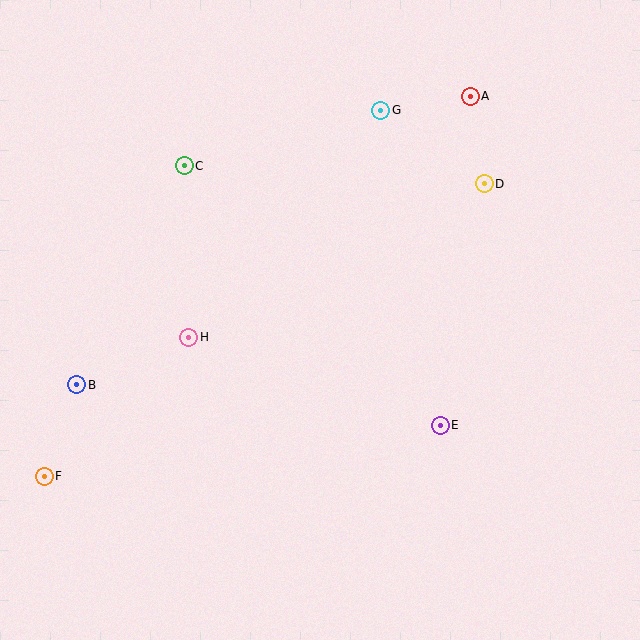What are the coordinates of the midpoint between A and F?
The midpoint between A and F is at (257, 286).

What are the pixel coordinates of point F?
Point F is at (44, 476).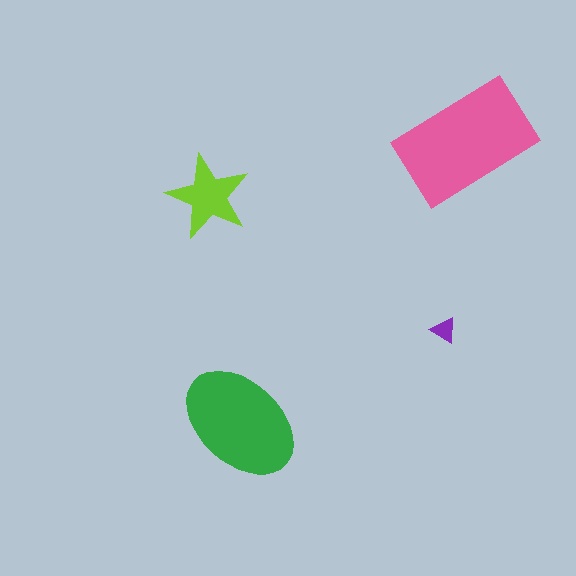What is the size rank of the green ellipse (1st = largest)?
2nd.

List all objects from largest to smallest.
The pink rectangle, the green ellipse, the lime star, the purple triangle.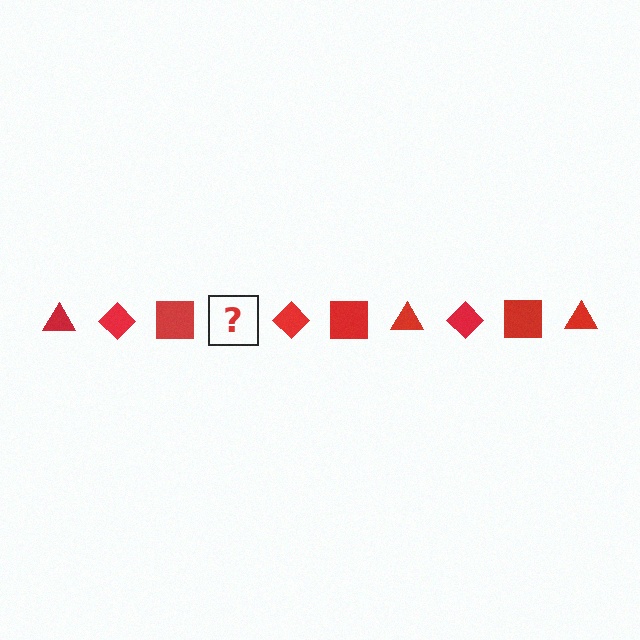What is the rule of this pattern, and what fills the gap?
The rule is that the pattern cycles through triangle, diamond, square shapes in red. The gap should be filled with a red triangle.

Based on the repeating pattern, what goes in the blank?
The blank should be a red triangle.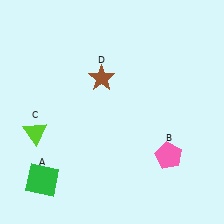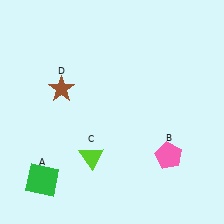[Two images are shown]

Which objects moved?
The objects that moved are: the lime triangle (C), the brown star (D).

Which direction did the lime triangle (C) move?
The lime triangle (C) moved right.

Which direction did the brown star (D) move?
The brown star (D) moved left.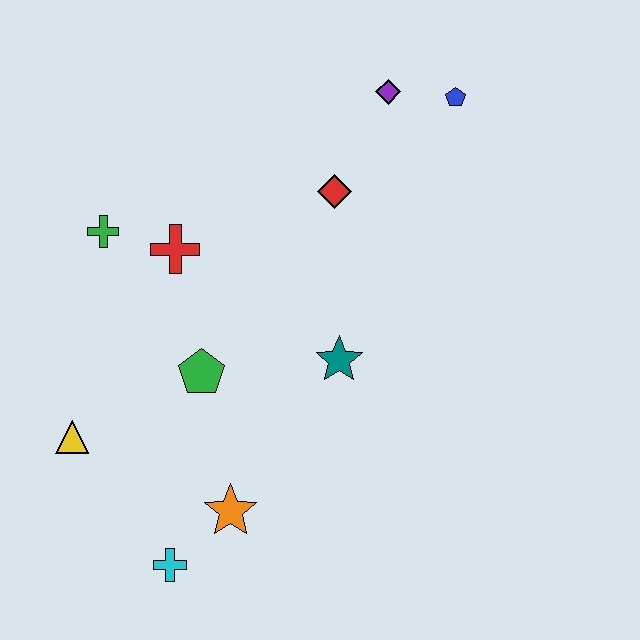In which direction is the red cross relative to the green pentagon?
The red cross is above the green pentagon.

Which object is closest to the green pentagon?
The red cross is closest to the green pentagon.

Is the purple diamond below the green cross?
No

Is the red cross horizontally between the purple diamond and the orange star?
No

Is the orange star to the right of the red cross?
Yes